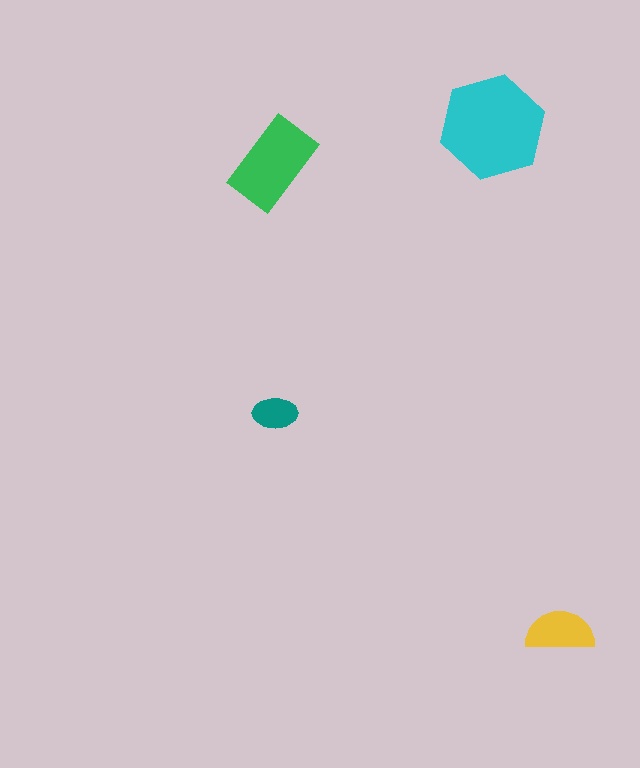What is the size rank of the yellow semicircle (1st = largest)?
3rd.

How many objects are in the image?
There are 4 objects in the image.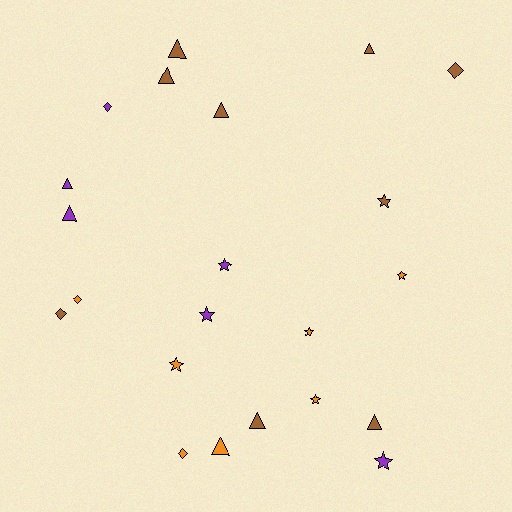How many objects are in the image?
There are 22 objects.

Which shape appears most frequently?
Triangle, with 9 objects.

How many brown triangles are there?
There are 6 brown triangles.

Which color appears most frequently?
Brown, with 9 objects.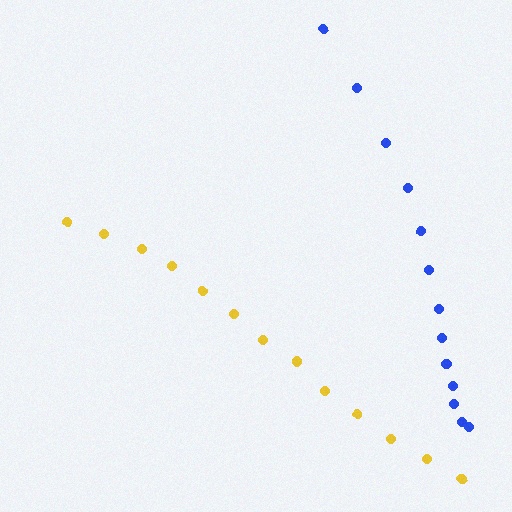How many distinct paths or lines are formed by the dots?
There are 2 distinct paths.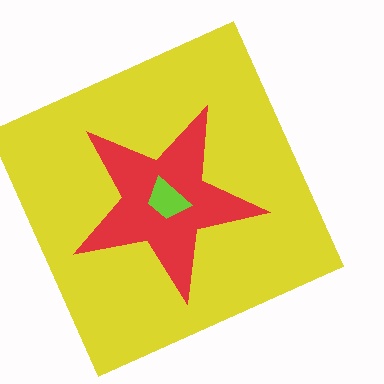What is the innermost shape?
The lime trapezoid.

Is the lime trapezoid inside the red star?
Yes.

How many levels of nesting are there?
3.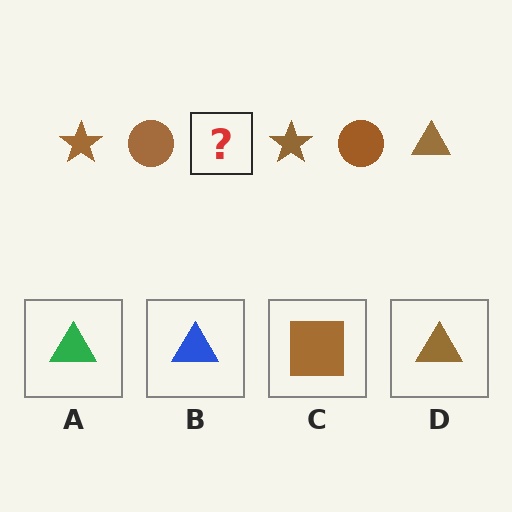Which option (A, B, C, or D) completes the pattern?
D.